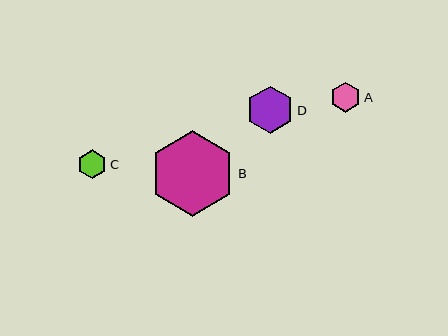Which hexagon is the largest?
Hexagon B is the largest with a size of approximately 86 pixels.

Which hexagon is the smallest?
Hexagon C is the smallest with a size of approximately 29 pixels.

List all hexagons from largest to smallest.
From largest to smallest: B, D, A, C.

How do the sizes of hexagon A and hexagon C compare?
Hexagon A and hexagon C are approximately the same size.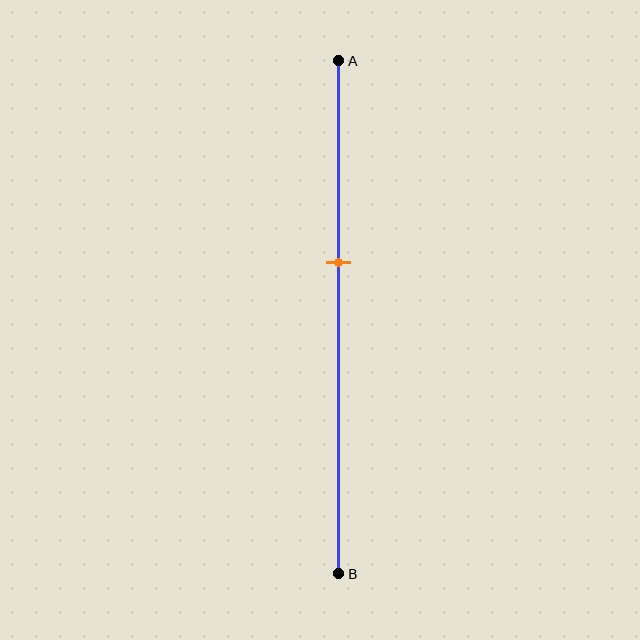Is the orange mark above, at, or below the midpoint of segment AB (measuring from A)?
The orange mark is above the midpoint of segment AB.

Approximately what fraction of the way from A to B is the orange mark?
The orange mark is approximately 40% of the way from A to B.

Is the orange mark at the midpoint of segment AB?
No, the mark is at about 40% from A, not at the 50% midpoint.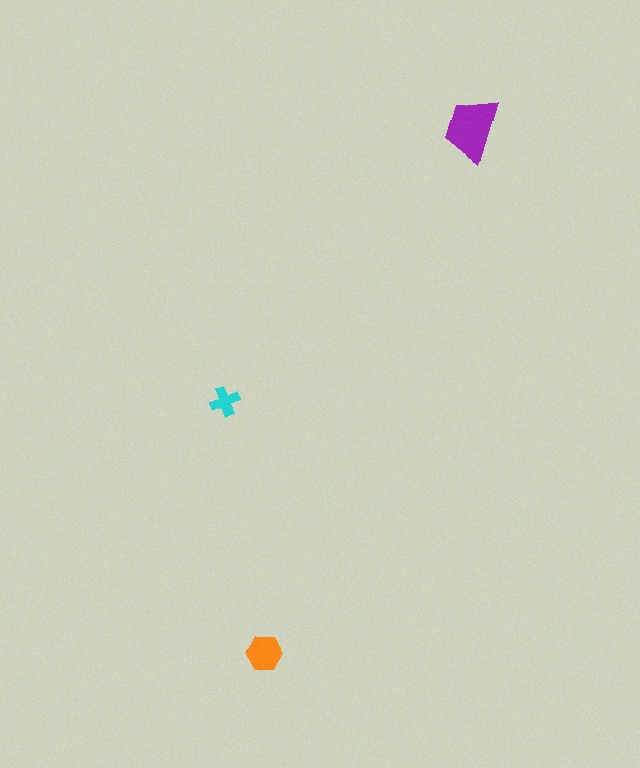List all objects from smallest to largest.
The cyan cross, the orange hexagon, the purple trapezoid.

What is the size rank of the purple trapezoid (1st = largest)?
1st.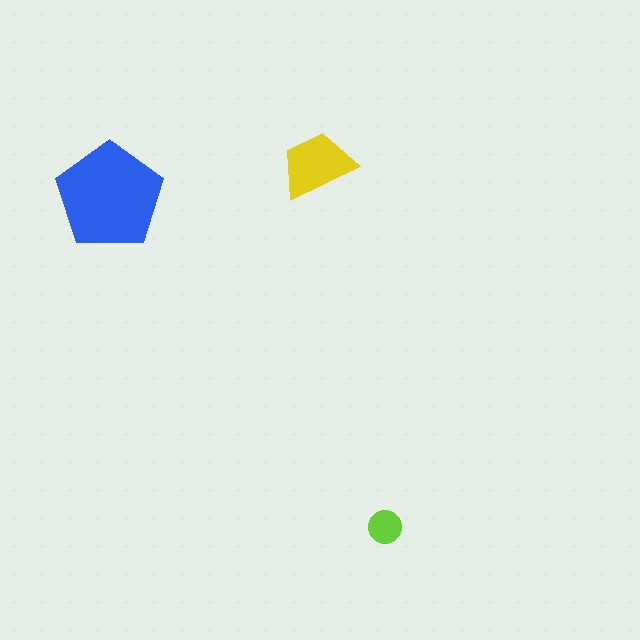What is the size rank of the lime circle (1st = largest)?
3rd.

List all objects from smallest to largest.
The lime circle, the yellow trapezoid, the blue pentagon.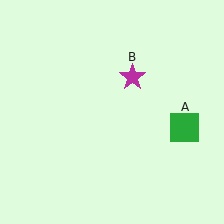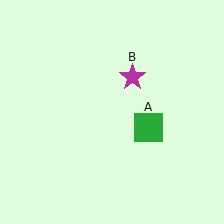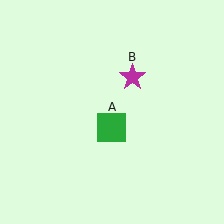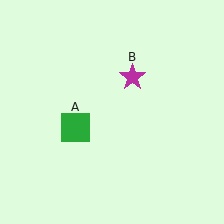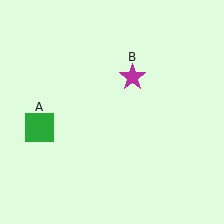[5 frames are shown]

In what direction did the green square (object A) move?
The green square (object A) moved left.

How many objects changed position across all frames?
1 object changed position: green square (object A).